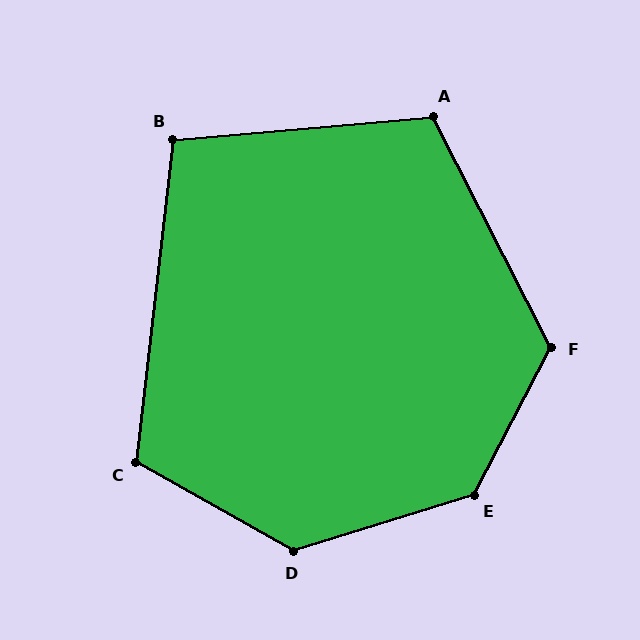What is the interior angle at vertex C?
Approximately 113 degrees (obtuse).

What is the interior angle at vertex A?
Approximately 112 degrees (obtuse).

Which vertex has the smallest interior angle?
B, at approximately 102 degrees.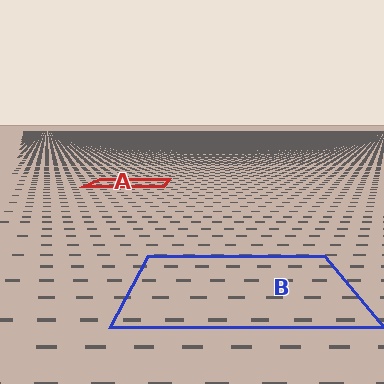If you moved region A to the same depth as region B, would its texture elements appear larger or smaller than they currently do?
They would appear larger. At a closer depth, the same texture elements are projected at a bigger on-screen size.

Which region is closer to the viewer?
Region B is closer. The texture elements there are larger and more spread out.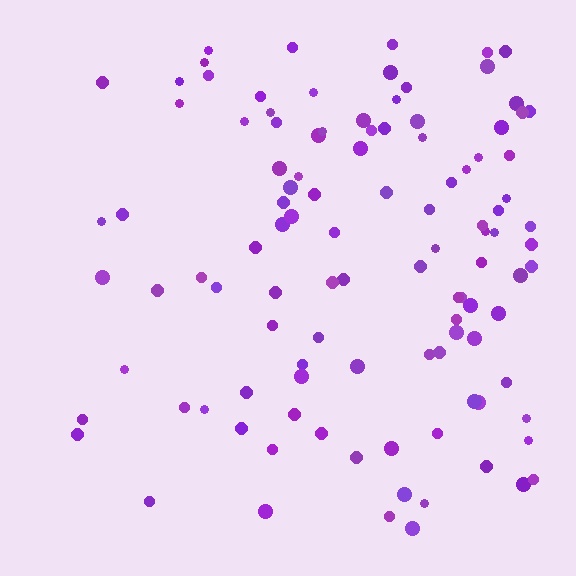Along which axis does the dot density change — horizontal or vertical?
Horizontal.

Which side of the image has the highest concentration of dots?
The right.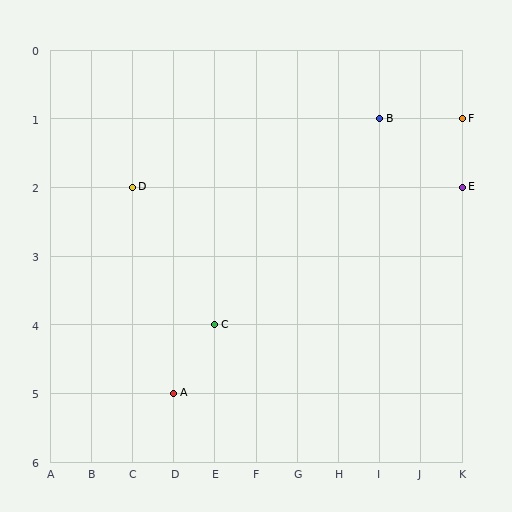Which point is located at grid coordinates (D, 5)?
Point A is at (D, 5).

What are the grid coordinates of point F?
Point F is at grid coordinates (K, 1).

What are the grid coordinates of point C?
Point C is at grid coordinates (E, 4).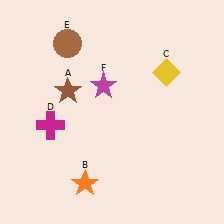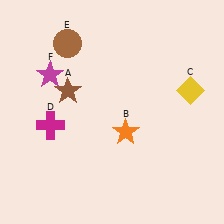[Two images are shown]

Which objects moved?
The objects that moved are: the orange star (B), the yellow diamond (C), the magenta star (F).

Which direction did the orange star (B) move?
The orange star (B) moved up.